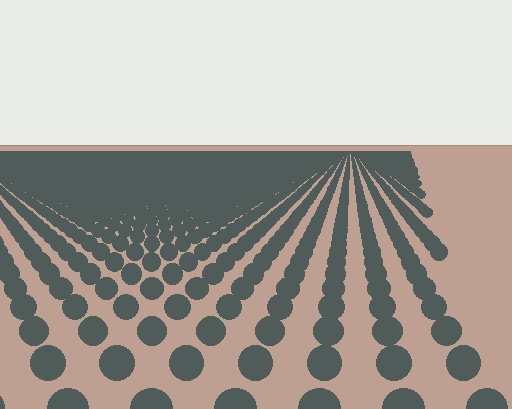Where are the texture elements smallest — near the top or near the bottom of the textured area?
Near the top.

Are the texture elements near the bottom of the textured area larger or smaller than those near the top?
Larger. Near the bottom, elements are closer to the viewer and appear at a bigger on-screen size.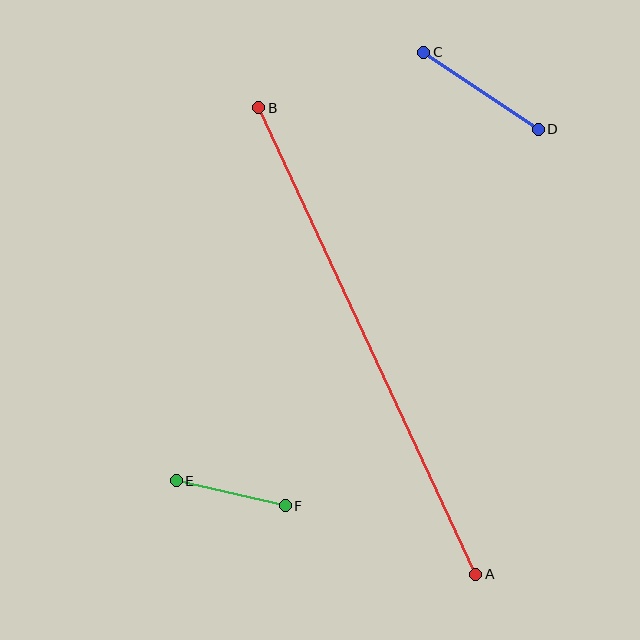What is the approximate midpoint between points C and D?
The midpoint is at approximately (481, 91) pixels.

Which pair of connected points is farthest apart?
Points A and B are farthest apart.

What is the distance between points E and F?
The distance is approximately 112 pixels.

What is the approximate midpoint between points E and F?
The midpoint is at approximately (231, 493) pixels.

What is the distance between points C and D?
The distance is approximately 138 pixels.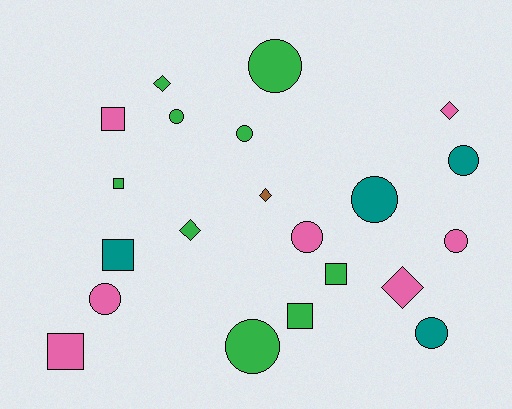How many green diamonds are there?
There are 2 green diamonds.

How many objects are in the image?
There are 21 objects.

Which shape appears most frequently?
Circle, with 10 objects.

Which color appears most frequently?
Green, with 9 objects.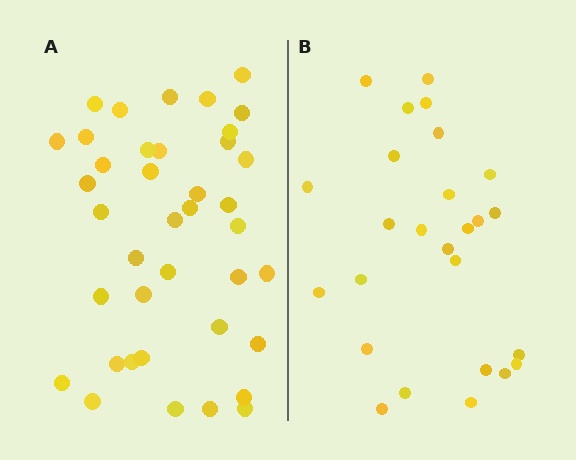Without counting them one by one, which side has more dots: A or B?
Region A (the left region) has more dots.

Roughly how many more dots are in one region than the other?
Region A has approximately 15 more dots than region B.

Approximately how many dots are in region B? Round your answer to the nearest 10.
About 30 dots. (The exact count is 26, which rounds to 30.)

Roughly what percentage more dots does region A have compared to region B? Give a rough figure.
About 50% more.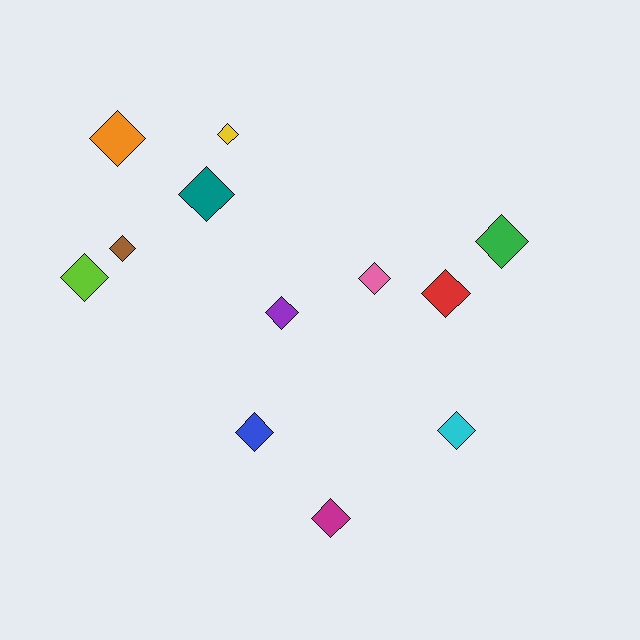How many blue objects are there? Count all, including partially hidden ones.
There is 1 blue object.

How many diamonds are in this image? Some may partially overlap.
There are 12 diamonds.